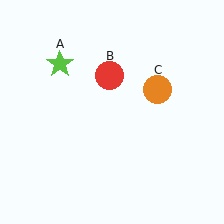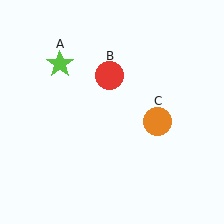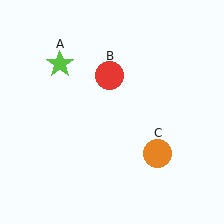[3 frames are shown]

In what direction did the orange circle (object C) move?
The orange circle (object C) moved down.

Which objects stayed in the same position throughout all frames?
Lime star (object A) and red circle (object B) remained stationary.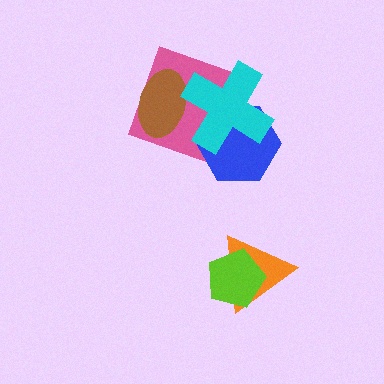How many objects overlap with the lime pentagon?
1 object overlaps with the lime pentagon.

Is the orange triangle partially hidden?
Yes, it is partially covered by another shape.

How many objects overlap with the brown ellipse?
2 objects overlap with the brown ellipse.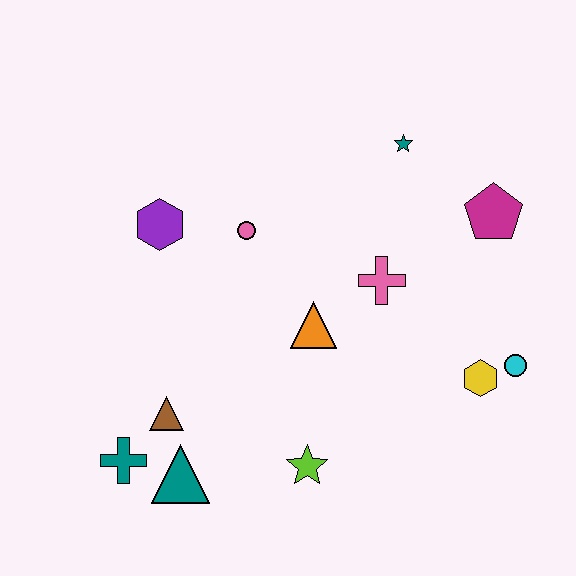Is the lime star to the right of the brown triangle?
Yes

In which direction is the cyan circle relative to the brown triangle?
The cyan circle is to the right of the brown triangle.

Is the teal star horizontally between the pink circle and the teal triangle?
No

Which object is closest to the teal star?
The magenta pentagon is closest to the teal star.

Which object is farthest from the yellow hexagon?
The teal cross is farthest from the yellow hexagon.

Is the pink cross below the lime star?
No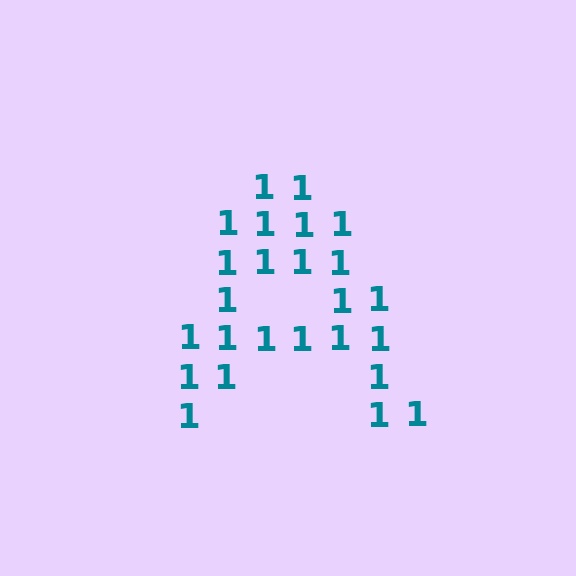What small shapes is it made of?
It is made of small digit 1's.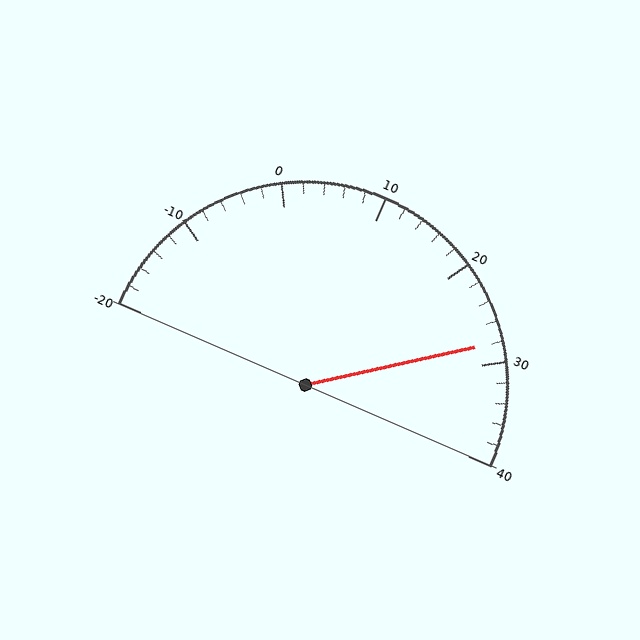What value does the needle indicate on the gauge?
The needle indicates approximately 28.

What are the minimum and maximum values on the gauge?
The gauge ranges from -20 to 40.